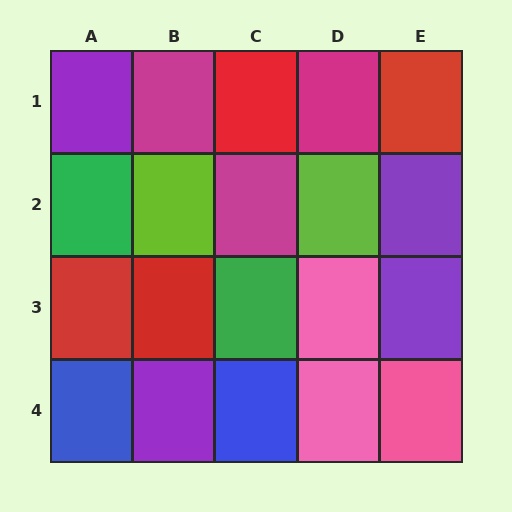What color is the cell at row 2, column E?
Purple.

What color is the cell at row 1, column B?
Magenta.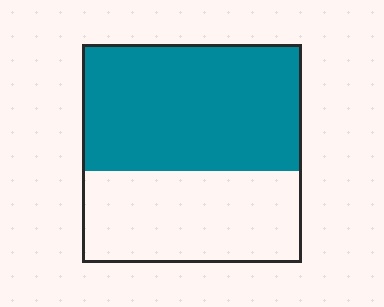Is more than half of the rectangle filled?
Yes.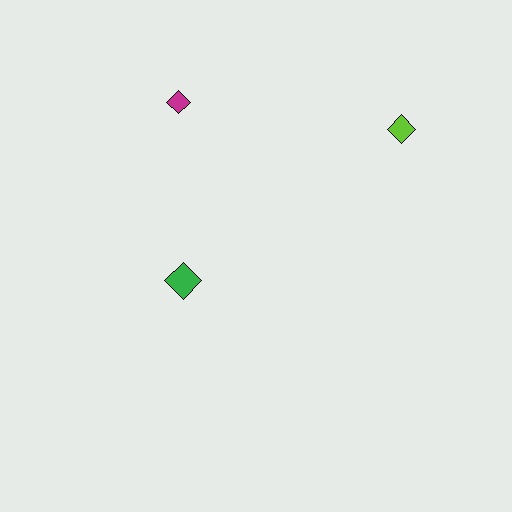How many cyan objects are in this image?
There are no cyan objects.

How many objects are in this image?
There are 3 objects.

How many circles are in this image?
There are no circles.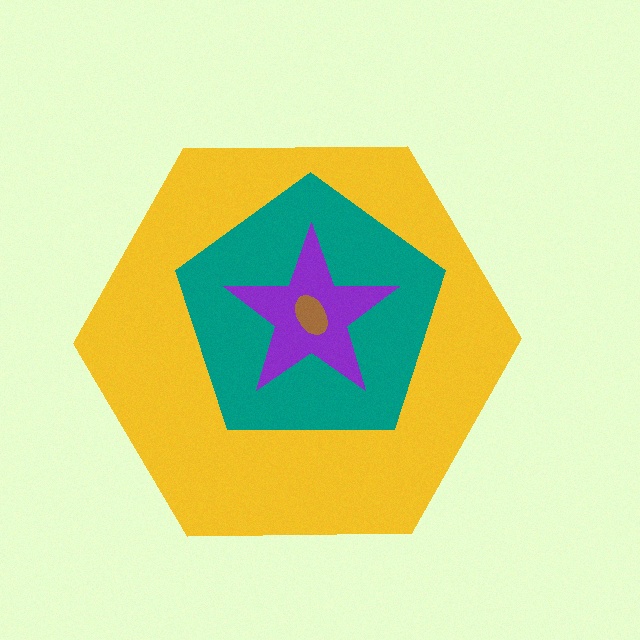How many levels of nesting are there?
4.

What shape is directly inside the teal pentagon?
The purple star.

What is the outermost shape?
The yellow hexagon.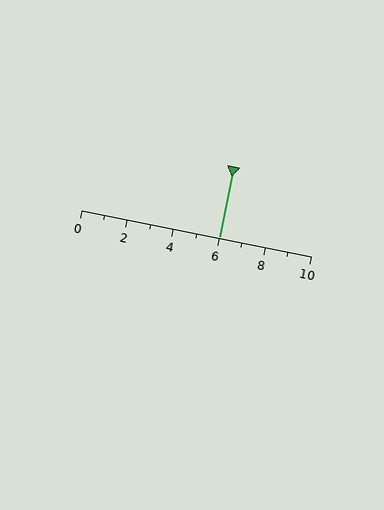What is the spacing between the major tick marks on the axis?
The major ticks are spaced 2 apart.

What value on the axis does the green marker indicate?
The marker indicates approximately 6.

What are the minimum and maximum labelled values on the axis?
The axis runs from 0 to 10.